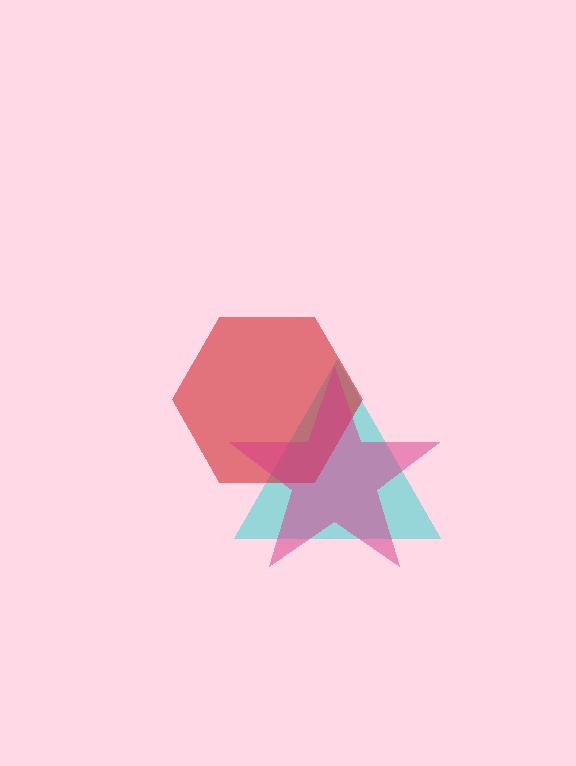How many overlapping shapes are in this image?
There are 3 overlapping shapes in the image.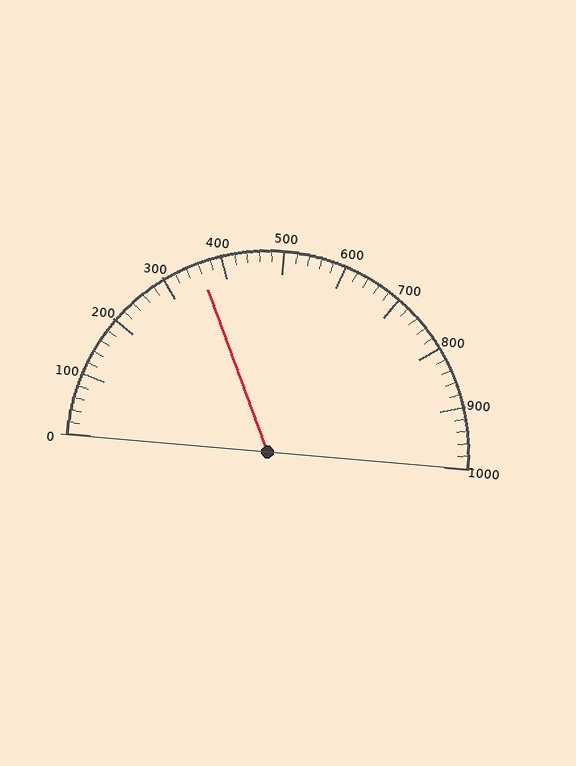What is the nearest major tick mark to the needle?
The nearest major tick mark is 400.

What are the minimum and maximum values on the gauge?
The gauge ranges from 0 to 1000.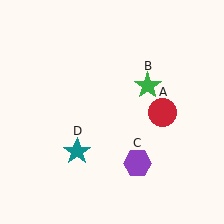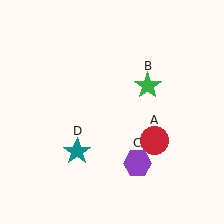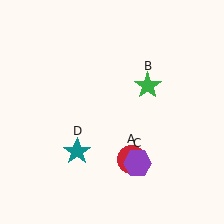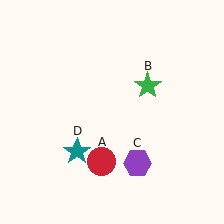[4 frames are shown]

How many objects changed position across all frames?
1 object changed position: red circle (object A).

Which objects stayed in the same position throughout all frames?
Green star (object B) and purple hexagon (object C) and teal star (object D) remained stationary.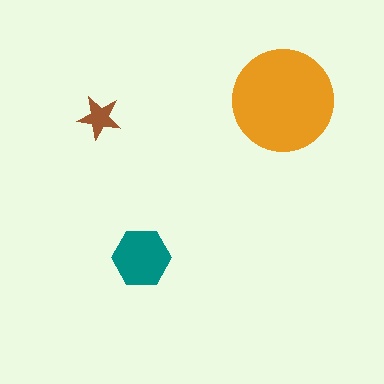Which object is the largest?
The orange circle.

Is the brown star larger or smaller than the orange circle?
Smaller.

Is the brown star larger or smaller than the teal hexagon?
Smaller.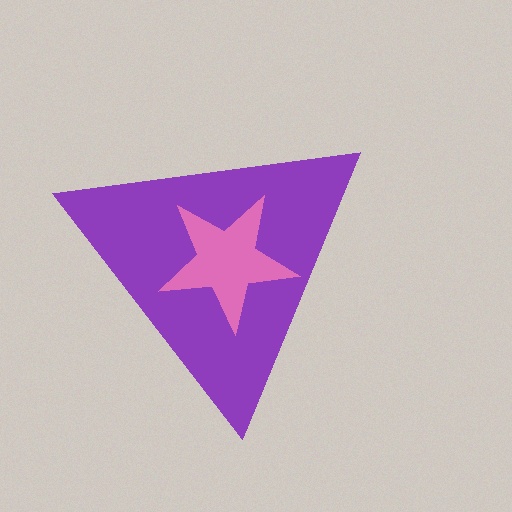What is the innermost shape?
The pink star.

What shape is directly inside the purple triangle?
The pink star.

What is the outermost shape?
The purple triangle.